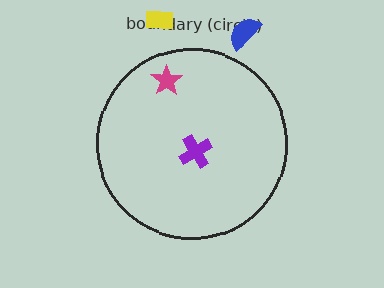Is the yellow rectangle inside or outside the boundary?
Outside.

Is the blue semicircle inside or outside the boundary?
Outside.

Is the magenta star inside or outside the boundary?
Inside.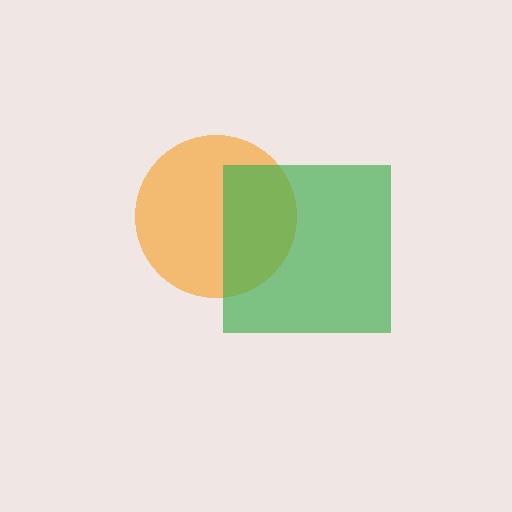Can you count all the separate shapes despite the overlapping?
Yes, there are 2 separate shapes.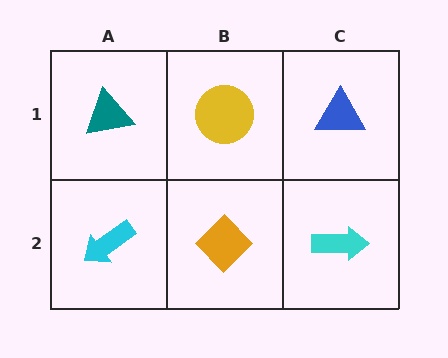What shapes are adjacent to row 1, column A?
A cyan arrow (row 2, column A), a yellow circle (row 1, column B).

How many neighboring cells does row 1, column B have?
3.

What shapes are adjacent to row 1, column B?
An orange diamond (row 2, column B), a teal triangle (row 1, column A), a blue triangle (row 1, column C).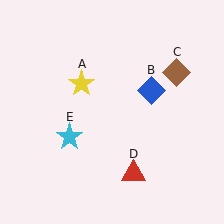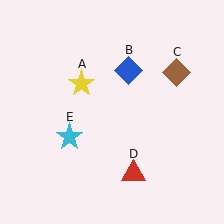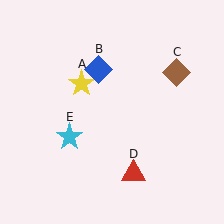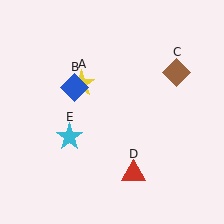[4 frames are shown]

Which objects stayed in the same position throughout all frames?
Yellow star (object A) and brown diamond (object C) and red triangle (object D) and cyan star (object E) remained stationary.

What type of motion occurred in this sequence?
The blue diamond (object B) rotated counterclockwise around the center of the scene.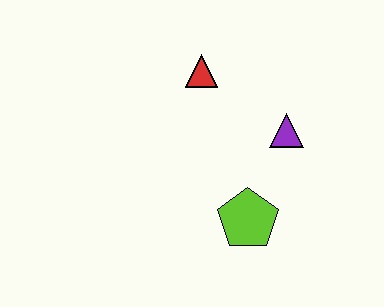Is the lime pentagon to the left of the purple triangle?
Yes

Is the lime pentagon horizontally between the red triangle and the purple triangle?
Yes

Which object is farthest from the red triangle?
The lime pentagon is farthest from the red triangle.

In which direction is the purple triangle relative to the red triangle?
The purple triangle is to the right of the red triangle.